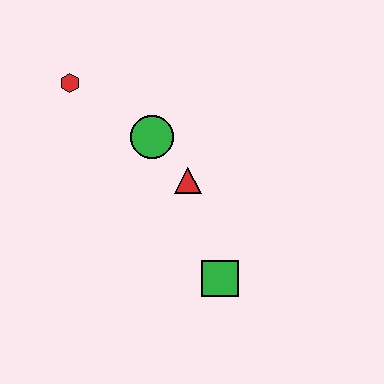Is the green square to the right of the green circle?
Yes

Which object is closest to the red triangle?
The green circle is closest to the red triangle.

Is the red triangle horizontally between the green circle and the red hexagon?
No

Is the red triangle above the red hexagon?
No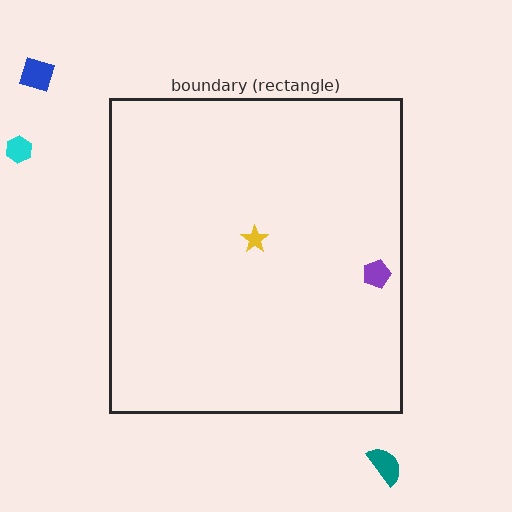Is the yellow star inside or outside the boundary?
Inside.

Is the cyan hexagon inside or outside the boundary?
Outside.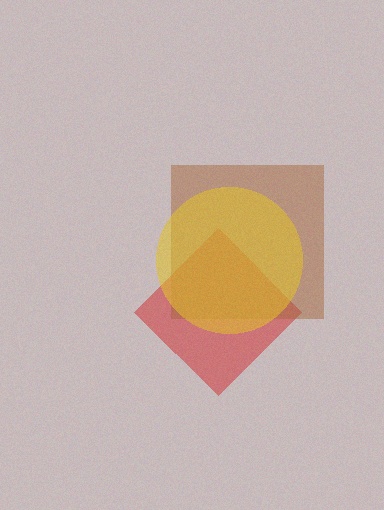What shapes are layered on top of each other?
The layered shapes are: a red diamond, a brown square, a yellow circle.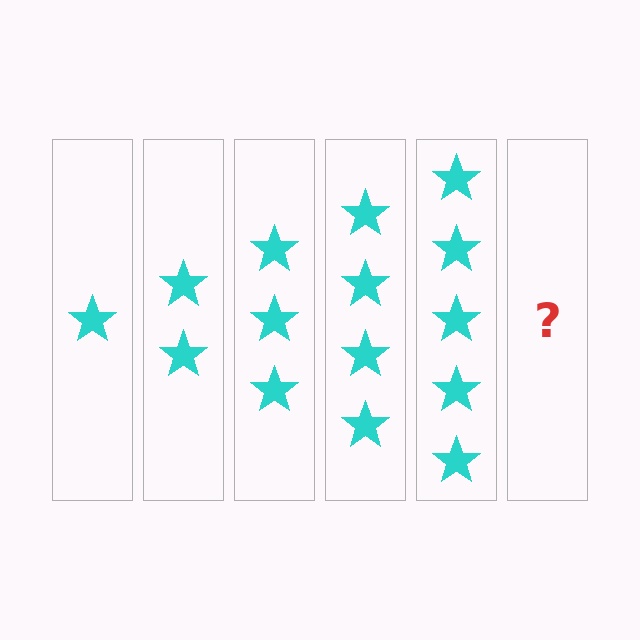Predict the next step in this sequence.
The next step is 6 stars.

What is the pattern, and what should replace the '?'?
The pattern is that each step adds one more star. The '?' should be 6 stars.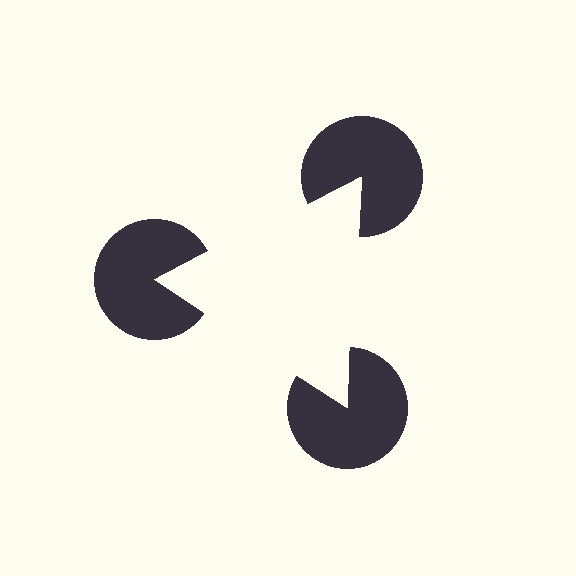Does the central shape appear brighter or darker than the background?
It typically appears slightly brighter than the background, even though no actual brightness change is drawn.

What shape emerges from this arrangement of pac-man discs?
An illusory triangle — its edges are inferred from the aligned wedge cuts in the pac-man discs, not physically drawn.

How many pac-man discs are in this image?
There are 3 — one at each vertex of the illusory triangle.